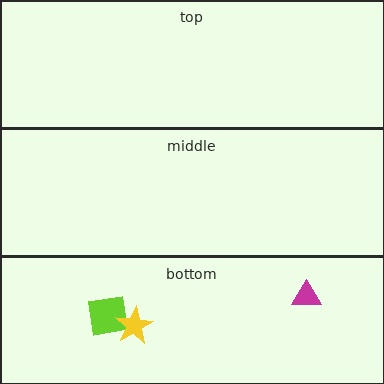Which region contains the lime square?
The bottom region.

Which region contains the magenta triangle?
The bottom region.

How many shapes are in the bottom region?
3.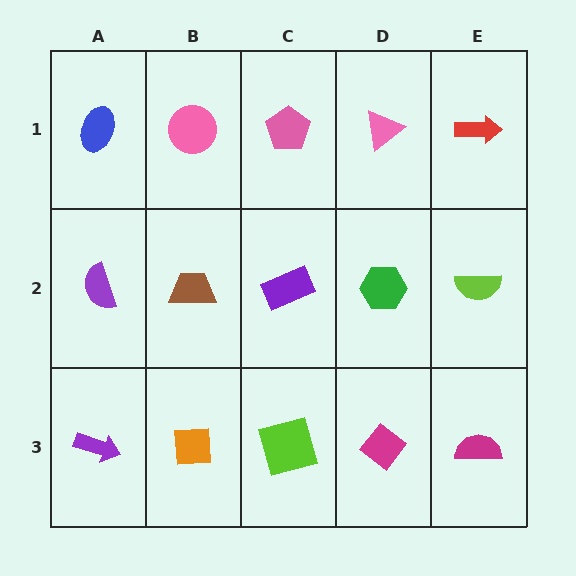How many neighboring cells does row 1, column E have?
2.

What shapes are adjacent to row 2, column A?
A blue ellipse (row 1, column A), a purple arrow (row 3, column A), a brown trapezoid (row 2, column B).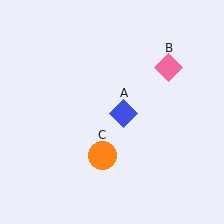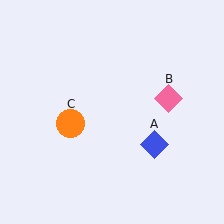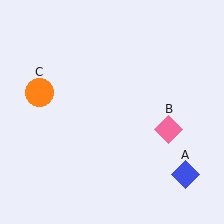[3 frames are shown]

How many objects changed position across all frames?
3 objects changed position: blue diamond (object A), pink diamond (object B), orange circle (object C).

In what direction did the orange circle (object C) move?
The orange circle (object C) moved up and to the left.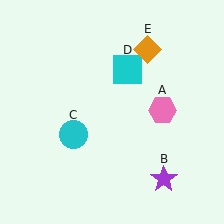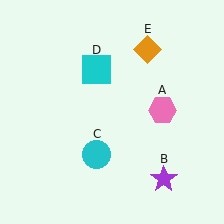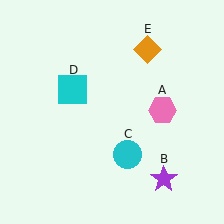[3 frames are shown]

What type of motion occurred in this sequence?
The cyan circle (object C), cyan square (object D) rotated counterclockwise around the center of the scene.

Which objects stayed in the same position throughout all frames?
Pink hexagon (object A) and purple star (object B) and orange diamond (object E) remained stationary.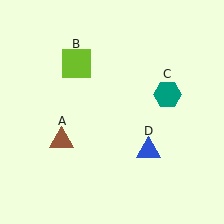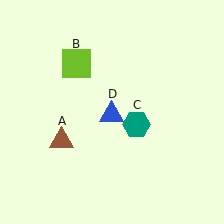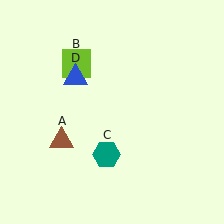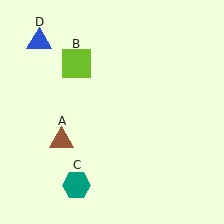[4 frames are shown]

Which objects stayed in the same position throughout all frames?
Brown triangle (object A) and lime square (object B) remained stationary.